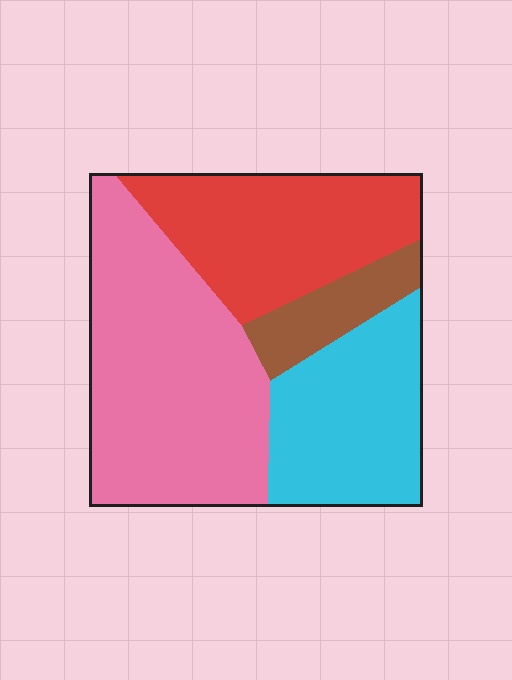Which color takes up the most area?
Pink, at roughly 40%.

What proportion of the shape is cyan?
Cyan covers around 25% of the shape.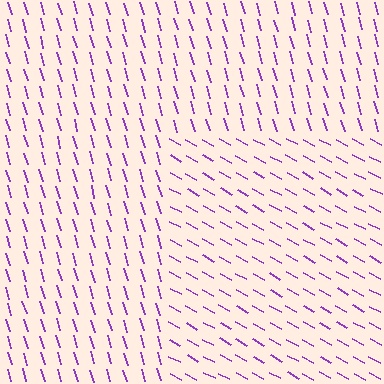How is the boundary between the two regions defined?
The boundary is defined purely by a change in line orientation (approximately 45 degrees difference). All lines are the same color and thickness.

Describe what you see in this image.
The image is filled with small purple line segments. A rectangle region in the image has lines oriented differently from the surrounding lines, creating a visible texture boundary.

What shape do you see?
I see a rectangle.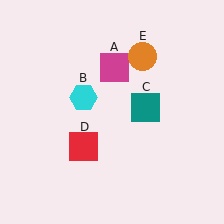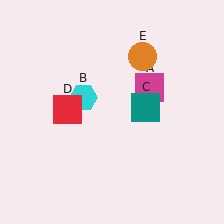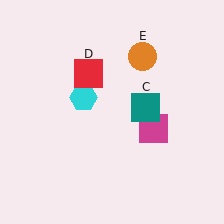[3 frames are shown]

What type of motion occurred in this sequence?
The magenta square (object A), red square (object D) rotated clockwise around the center of the scene.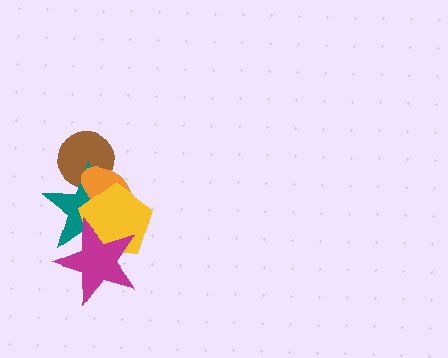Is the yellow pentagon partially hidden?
Yes, it is partially covered by another shape.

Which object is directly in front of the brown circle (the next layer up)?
The teal star is directly in front of the brown circle.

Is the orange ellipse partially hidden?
Yes, it is partially covered by another shape.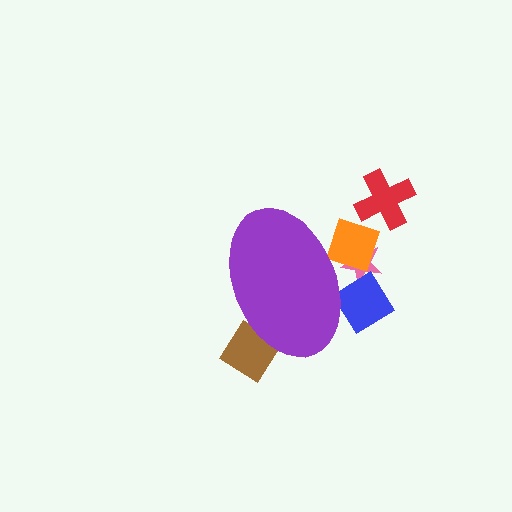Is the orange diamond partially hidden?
Yes, the orange diamond is partially hidden behind the purple ellipse.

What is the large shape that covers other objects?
A purple ellipse.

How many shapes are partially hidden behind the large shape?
4 shapes are partially hidden.